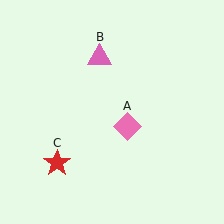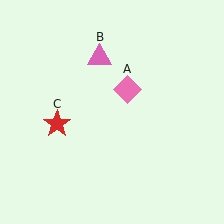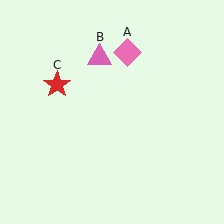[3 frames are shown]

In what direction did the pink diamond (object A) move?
The pink diamond (object A) moved up.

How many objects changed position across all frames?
2 objects changed position: pink diamond (object A), red star (object C).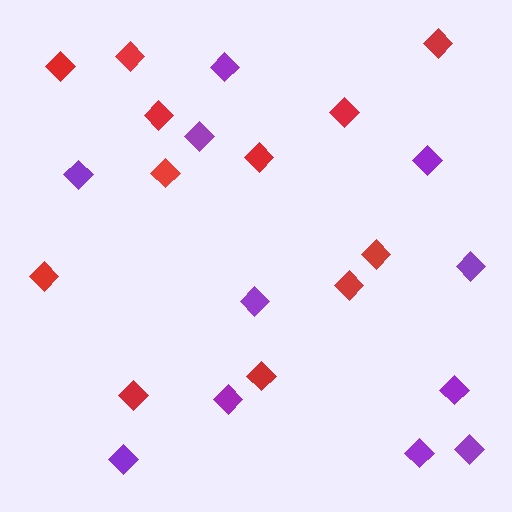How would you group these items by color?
There are 2 groups: one group of purple diamonds (11) and one group of red diamonds (12).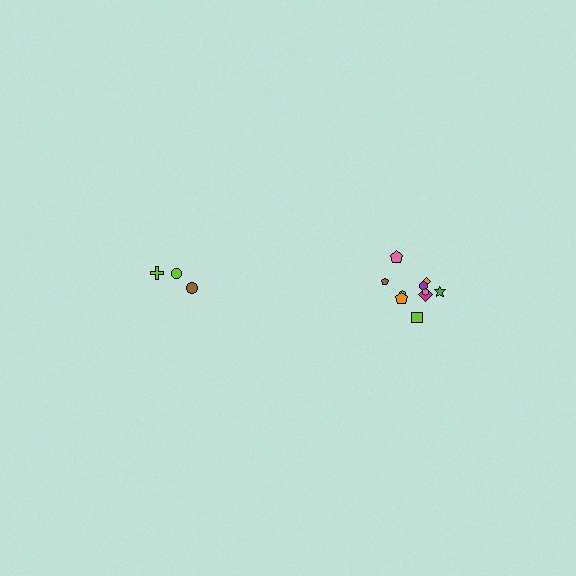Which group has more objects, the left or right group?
The right group.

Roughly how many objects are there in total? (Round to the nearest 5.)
Roughly 15 objects in total.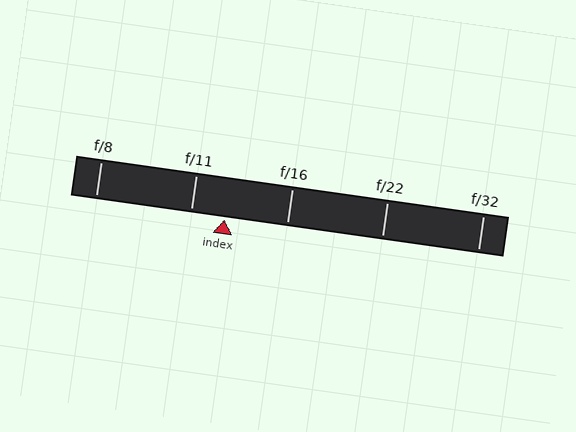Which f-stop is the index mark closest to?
The index mark is closest to f/11.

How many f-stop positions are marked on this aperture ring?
There are 5 f-stop positions marked.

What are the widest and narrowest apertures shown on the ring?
The widest aperture shown is f/8 and the narrowest is f/32.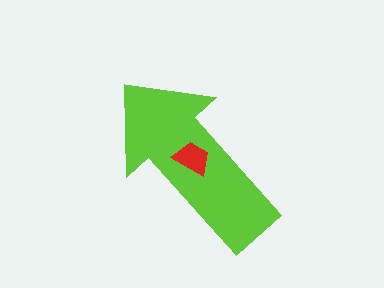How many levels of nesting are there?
2.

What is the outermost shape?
The lime arrow.